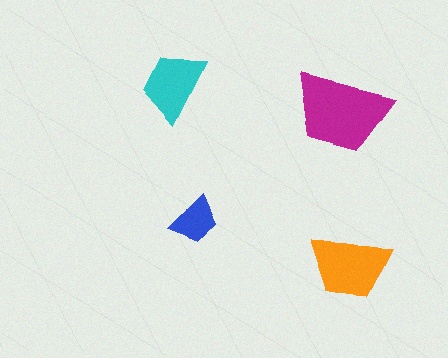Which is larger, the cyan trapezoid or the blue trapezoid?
The cyan one.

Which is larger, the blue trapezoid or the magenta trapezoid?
The magenta one.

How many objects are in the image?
There are 4 objects in the image.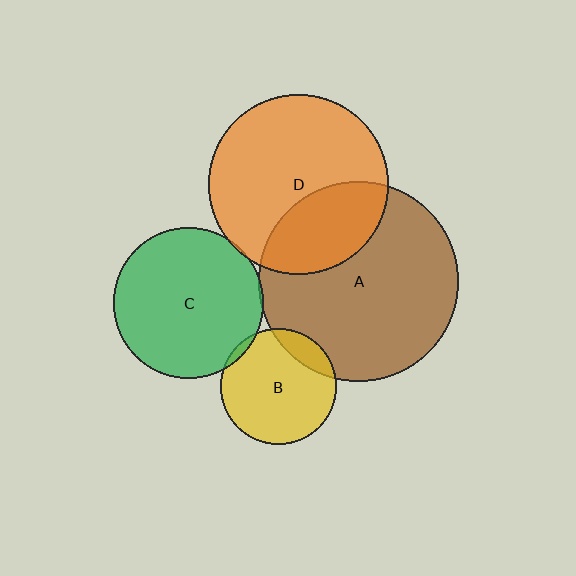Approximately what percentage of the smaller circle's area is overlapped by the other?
Approximately 5%.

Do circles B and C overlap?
Yes.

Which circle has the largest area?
Circle A (brown).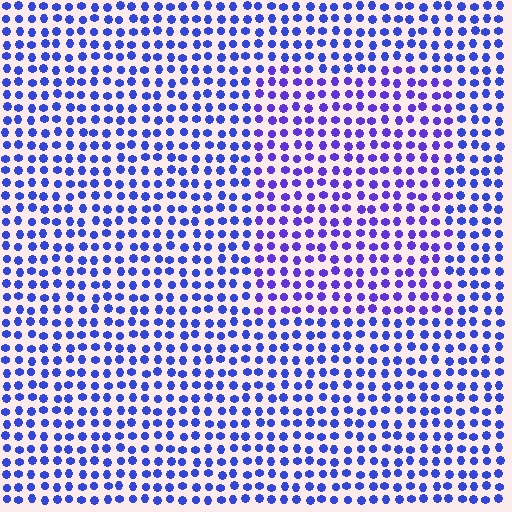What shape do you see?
I see a rectangle.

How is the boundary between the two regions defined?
The boundary is defined purely by a slight shift in hue (about 24 degrees). Spacing, size, and orientation are identical on both sides.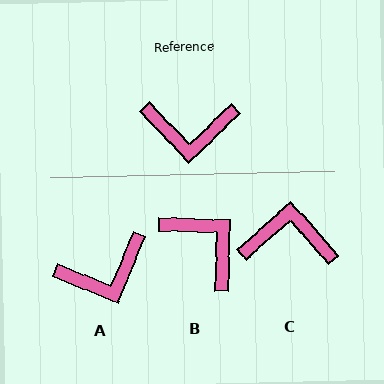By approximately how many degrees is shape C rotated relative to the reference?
Approximately 179 degrees counter-clockwise.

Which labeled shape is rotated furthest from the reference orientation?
C, about 179 degrees away.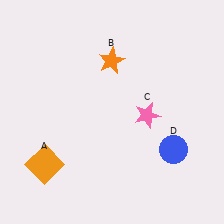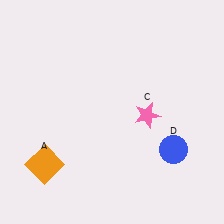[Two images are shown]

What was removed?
The orange star (B) was removed in Image 2.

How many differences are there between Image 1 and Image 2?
There is 1 difference between the two images.